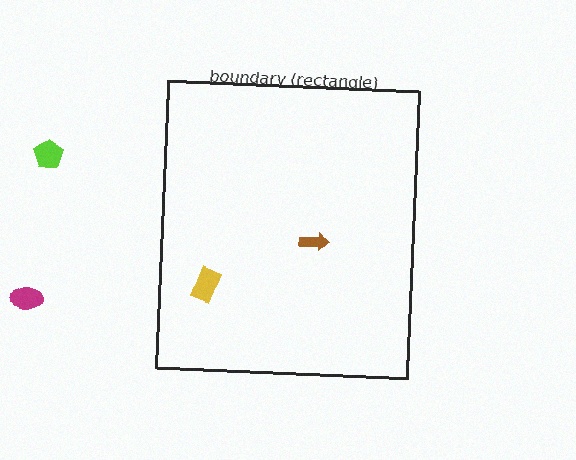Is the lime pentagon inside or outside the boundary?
Outside.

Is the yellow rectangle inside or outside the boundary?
Inside.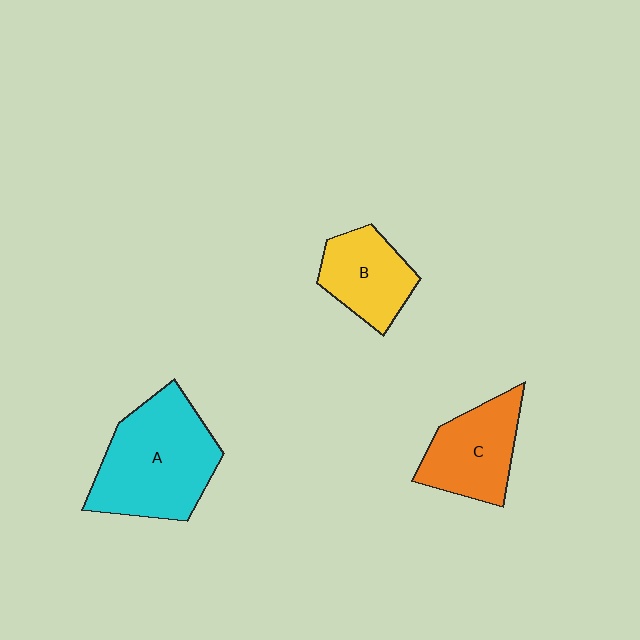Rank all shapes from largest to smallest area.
From largest to smallest: A (cyan), C (orange), B (yellow).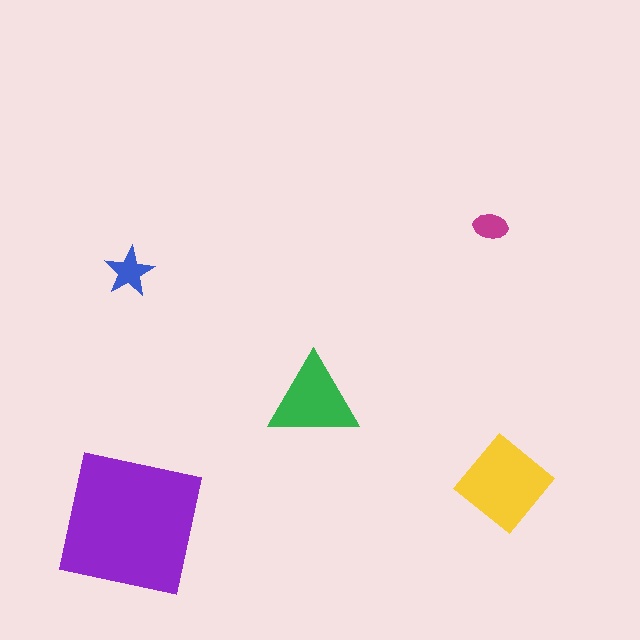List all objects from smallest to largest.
The magenta ellipse, the blue star, the green triangle, the yellow diamond, the purple square.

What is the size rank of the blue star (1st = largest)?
4th.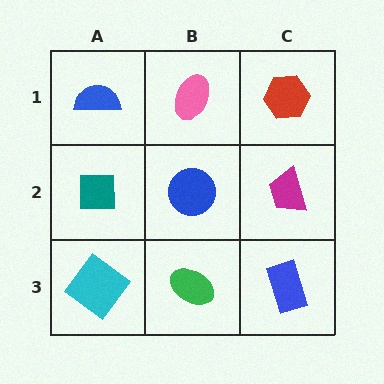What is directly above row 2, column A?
A blue semicircle.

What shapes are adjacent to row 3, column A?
A teal square (row 2, column A), a green ellipse (row 3, column B).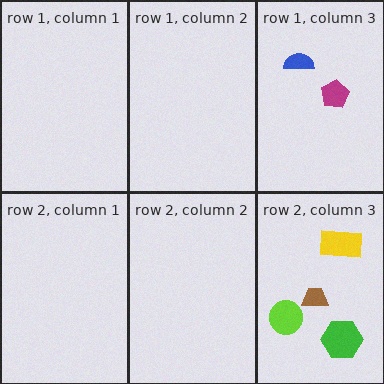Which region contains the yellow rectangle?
The row 2, column 3 region.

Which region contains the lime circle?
The row 2, column 3 region.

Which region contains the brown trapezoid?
The row 2, column 3 region.